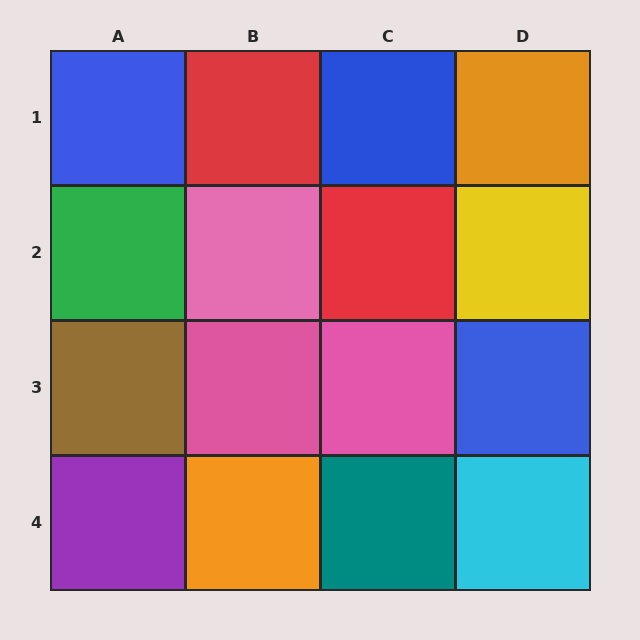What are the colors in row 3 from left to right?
Brown, pink, pink, blue.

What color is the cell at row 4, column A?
Purple.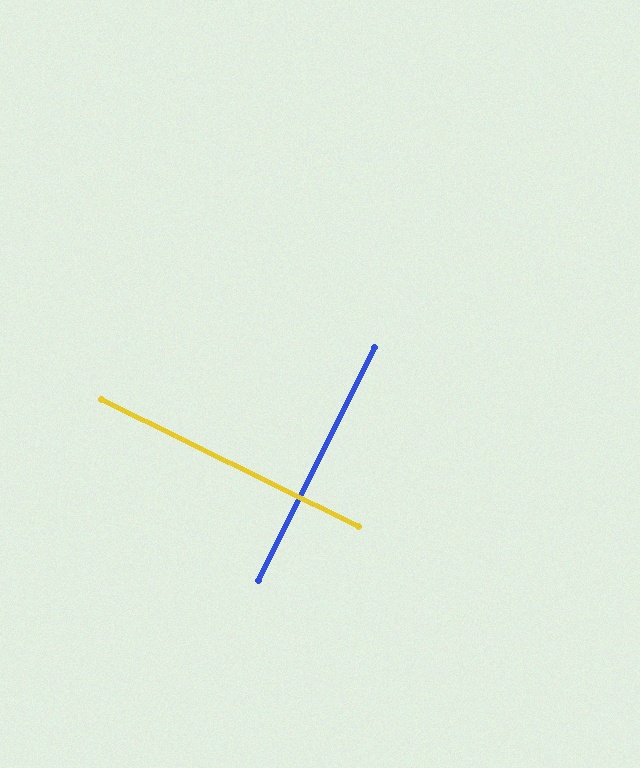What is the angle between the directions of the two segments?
Approximately 90 degrees.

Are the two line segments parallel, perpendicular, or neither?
Perpendicular — they meet at approximately 90°.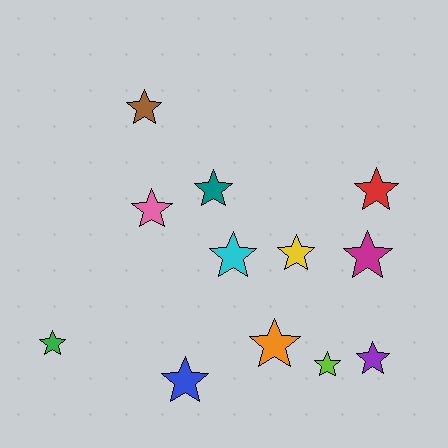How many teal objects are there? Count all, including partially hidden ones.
There is 1 teal object.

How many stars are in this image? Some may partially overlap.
There are 12 stars.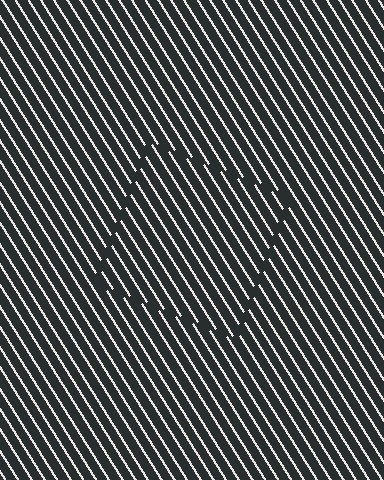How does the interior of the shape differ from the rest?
The interior of the shape contains the same grating, shifted by half a period — the contour is defined by the phase discontinuity where line-ends from the inner and outer gratings abut.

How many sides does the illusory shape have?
4 sides — the line-ends trace a square.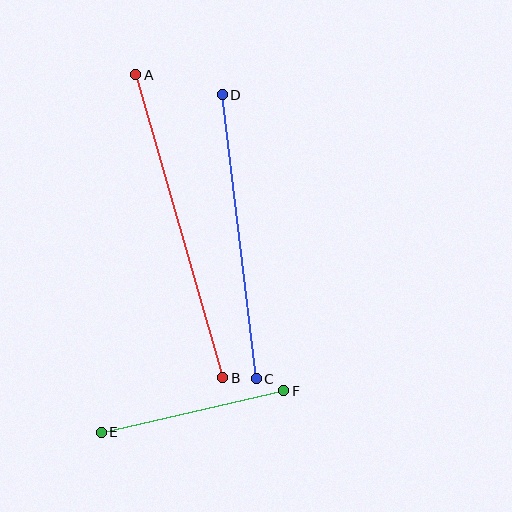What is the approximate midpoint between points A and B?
The midpoint is at approximately (179, 226) pixels.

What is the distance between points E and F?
The distance is approximately 187 pixels.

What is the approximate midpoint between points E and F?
The midpoint is at approximately (193, 412) pixels.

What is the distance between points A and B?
The distance is approximately 315 pixels.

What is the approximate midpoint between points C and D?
The midpoint is at approximately (239, 237) pixels.